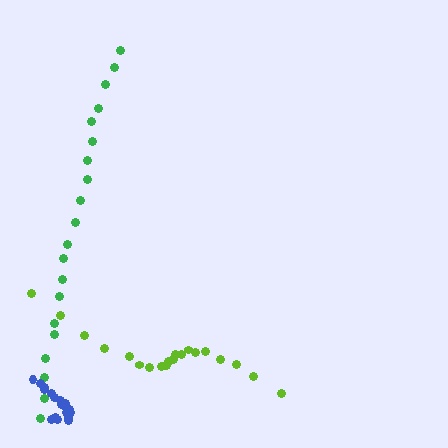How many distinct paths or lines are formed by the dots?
There are 3 distinct paths.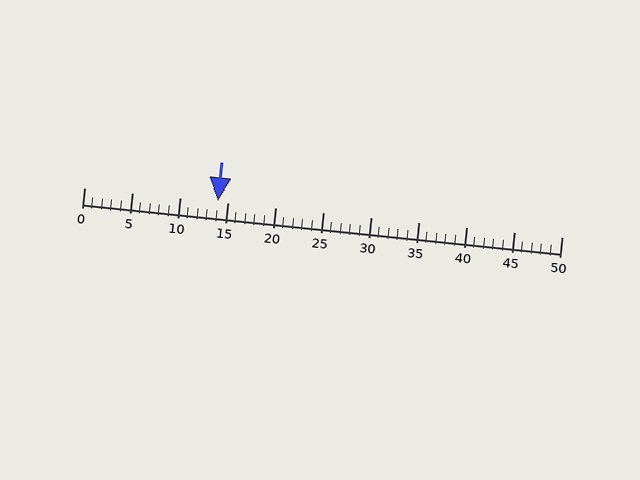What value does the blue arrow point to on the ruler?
The blue arrow points to approximately 14.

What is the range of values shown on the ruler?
The ruler shows values from 0 to 50.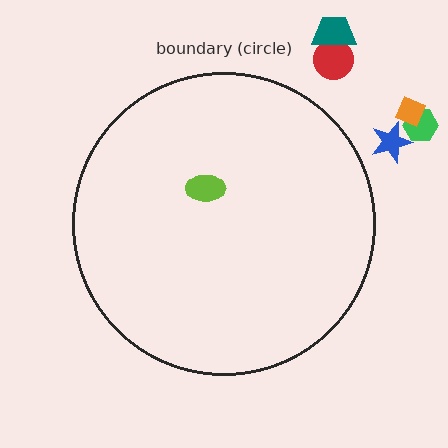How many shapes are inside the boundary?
1 inside, 5 outside.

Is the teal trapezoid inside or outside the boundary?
Outside.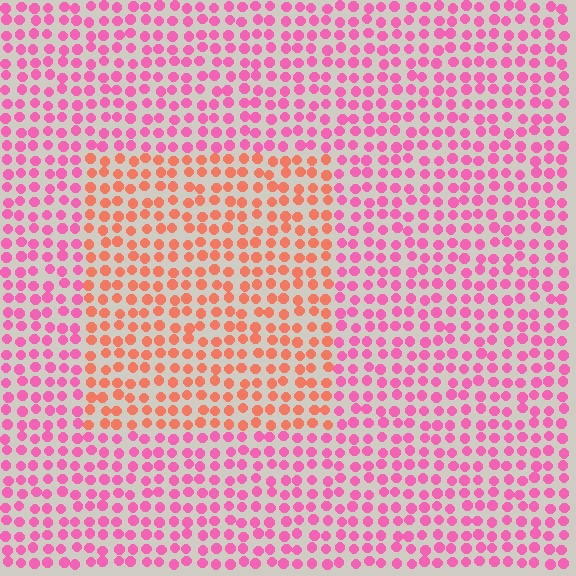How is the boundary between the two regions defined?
The boundary is defined purely by a slight shift in hue (about 43 degrees). Spacing, size, and orientation are identical on both sides.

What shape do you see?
I see a rectangle.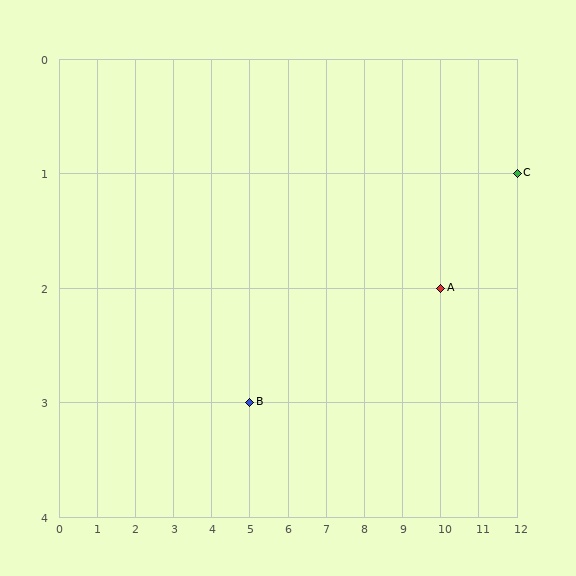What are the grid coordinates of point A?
Point A is at grid coordinates (10, 2).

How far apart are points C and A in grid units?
Points C and A are 2 columns and 1 row apart (about 2.2 grid units diagonally).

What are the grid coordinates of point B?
Point B is at grid coordinates (5, 3).